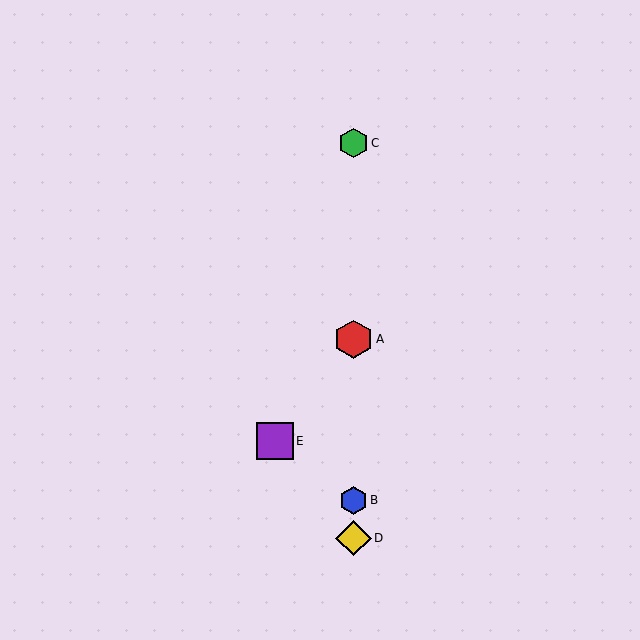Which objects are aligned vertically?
Objects A, B, C, D are aligned vertically.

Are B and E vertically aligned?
No, B is at x≈354 and E is at x≈275.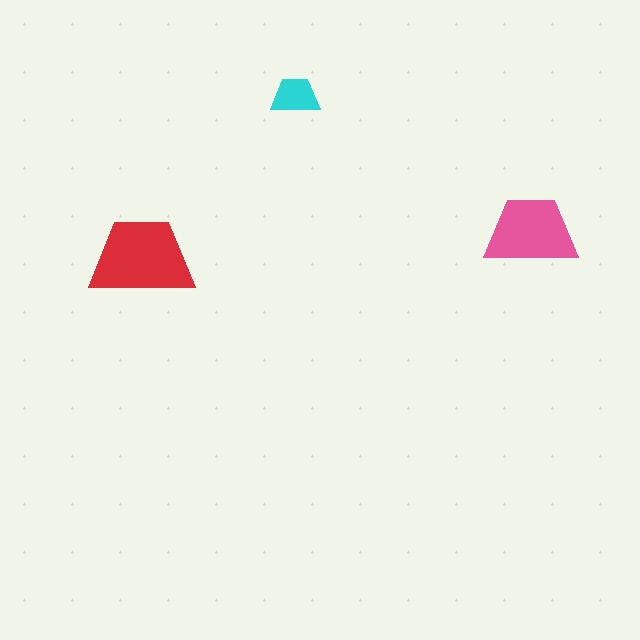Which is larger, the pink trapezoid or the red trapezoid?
The red one.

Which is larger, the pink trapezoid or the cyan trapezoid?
The pink one.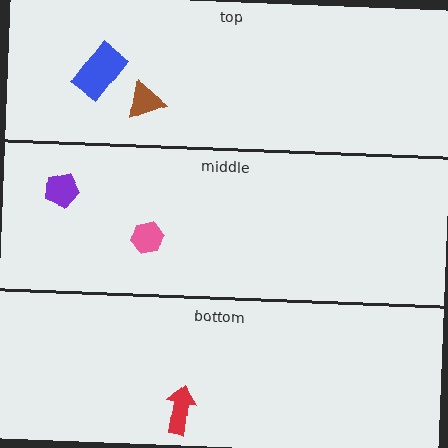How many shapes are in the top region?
2.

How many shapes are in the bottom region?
1.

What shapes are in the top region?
The brown triangle, the blue rectangle.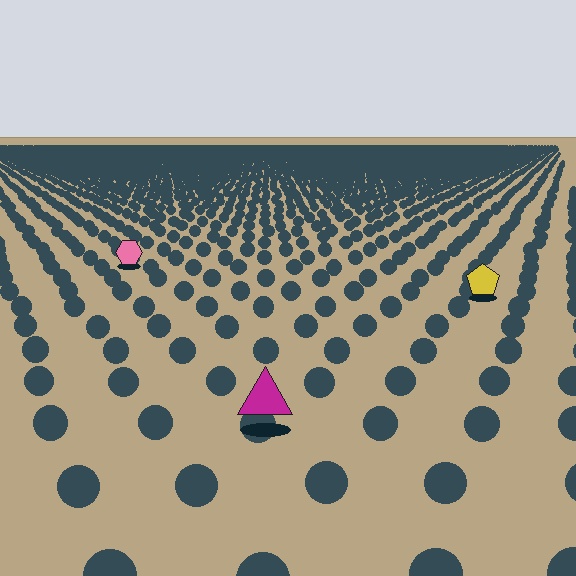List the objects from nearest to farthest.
From nearest to farthest: the magenta triangle, the yellow pentagon, the pink hexagon.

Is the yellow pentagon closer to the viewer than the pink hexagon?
Yes. The yellow pentagon is closer — you can tell from the texture gradient: the ground texture is coarser near it.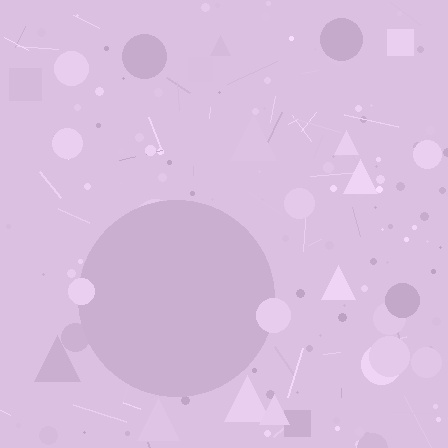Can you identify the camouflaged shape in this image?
The camouflaged shape is a circle.